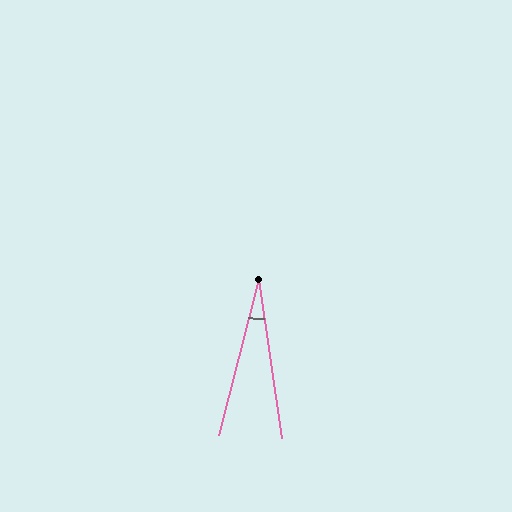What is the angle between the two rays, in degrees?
Approximately 23 degrees.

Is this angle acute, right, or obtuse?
It is acute.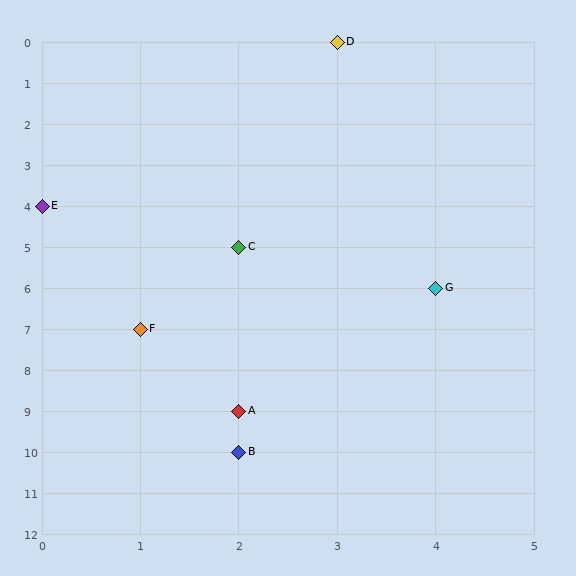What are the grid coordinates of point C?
Point C is at grid coordinates (2, 5).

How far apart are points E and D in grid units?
Points E and D are 3 columns and 4 rows apart (about 5.0 grid units diagonally).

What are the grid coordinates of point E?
Point E is at grid coordinates (0, 4).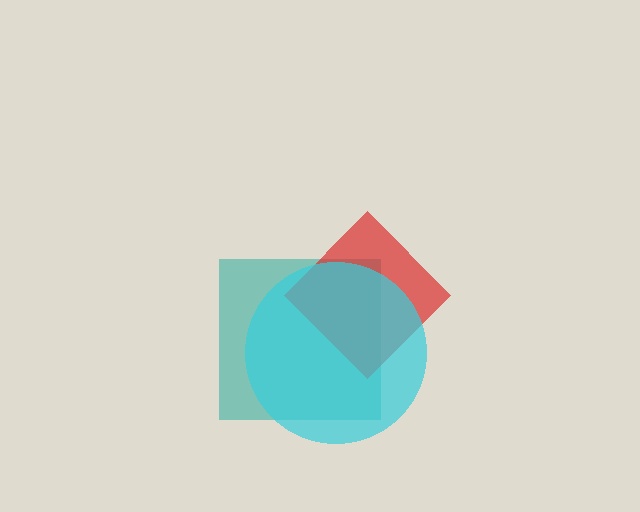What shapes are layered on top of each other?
The layered shapes are: a teal square, a red diamond, a cyan circle.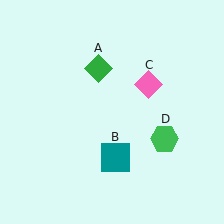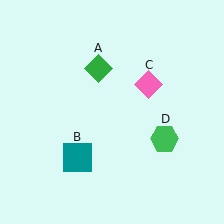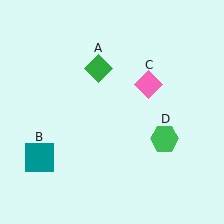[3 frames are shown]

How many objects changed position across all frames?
1 object changed position: teal square (object B).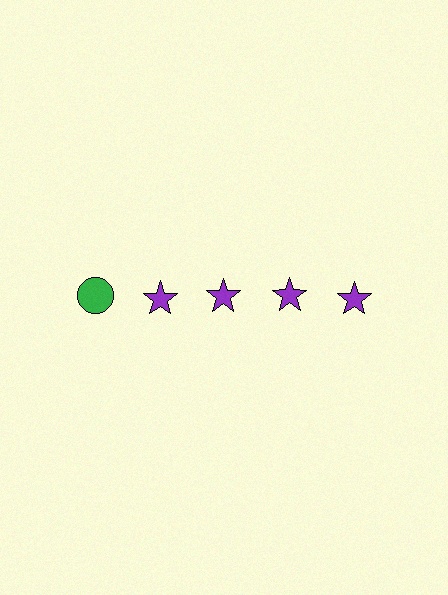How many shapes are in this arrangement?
There are 5 shapes arranged in a grid pattern.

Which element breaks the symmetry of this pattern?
The green circle in the top row, leftmost column breaks the symmetry. All other shapes are purple stars.